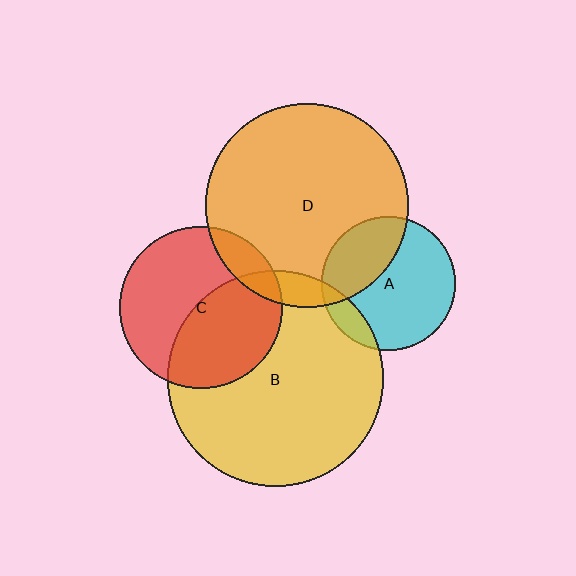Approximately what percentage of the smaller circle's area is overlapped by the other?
Approximately 15%.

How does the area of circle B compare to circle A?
Approximately 2.6 times.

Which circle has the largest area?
Circle B (yellow).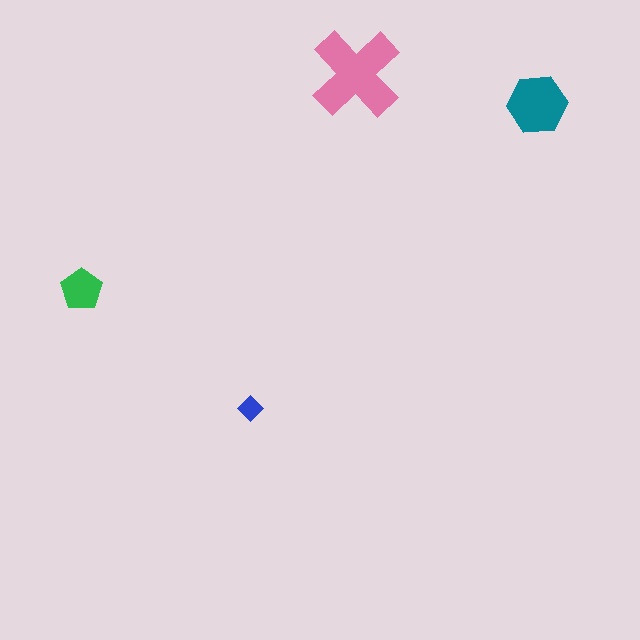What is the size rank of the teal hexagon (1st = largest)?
2nd.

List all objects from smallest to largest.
The blue diamond, the green pentagon, the teal hexagon, the pink cross.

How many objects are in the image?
There are 4 objects in the image.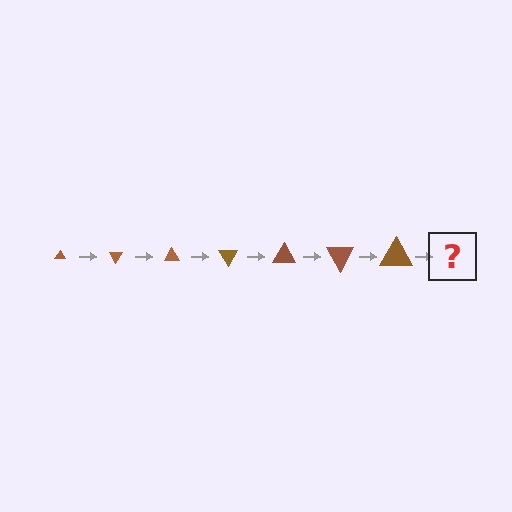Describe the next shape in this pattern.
It should be a triangle, larger than the previous one and rotated 420 degrees from the start.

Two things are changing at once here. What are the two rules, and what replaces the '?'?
The two rules are that the triangle grows larger each step and it rotates 60 degrees each step. The '?' should be a triangle, larger than the previous one and rotated 420 degrees from the start.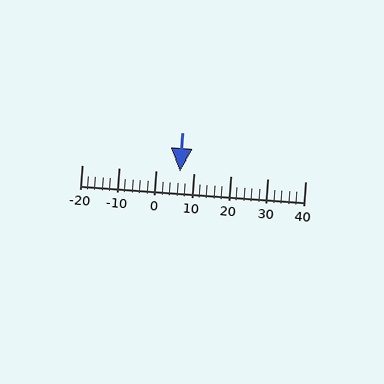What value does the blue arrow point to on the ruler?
The blue arrow points to approximately 6.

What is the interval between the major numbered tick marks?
The major tick marks are spaced 10 units apart.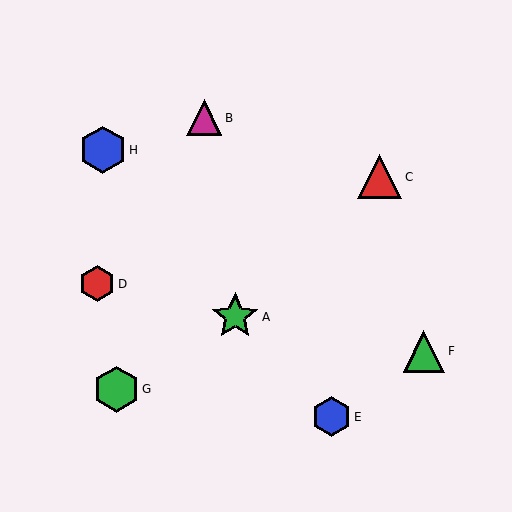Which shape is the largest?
The green star (labeled A) is the largest.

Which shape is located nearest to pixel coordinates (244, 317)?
The green star (labeled A) at (235, 317) is nearest to that location.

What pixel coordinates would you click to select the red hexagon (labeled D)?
Click at (97, 284) to select the red hexagon D.